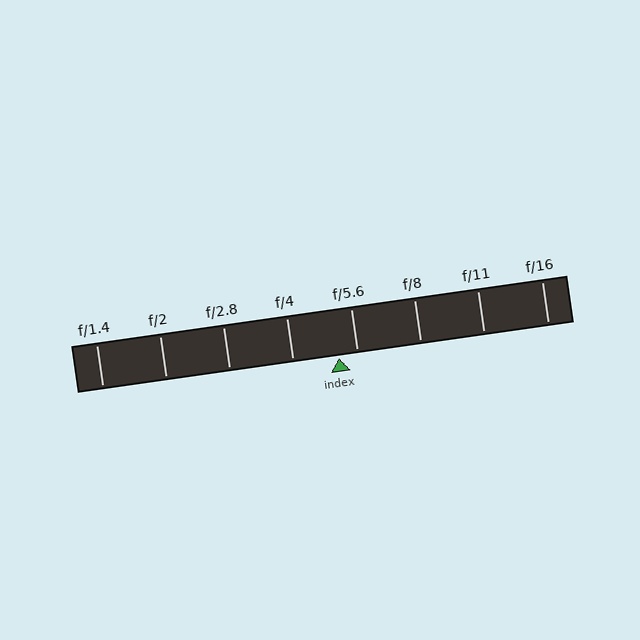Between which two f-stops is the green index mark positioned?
The index mark is between f/4 and f/5.6.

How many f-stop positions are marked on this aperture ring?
There are 8 f-stop positions marked.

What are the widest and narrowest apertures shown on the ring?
The widest aperture shown is f/1.4 and the narrowest is f/16.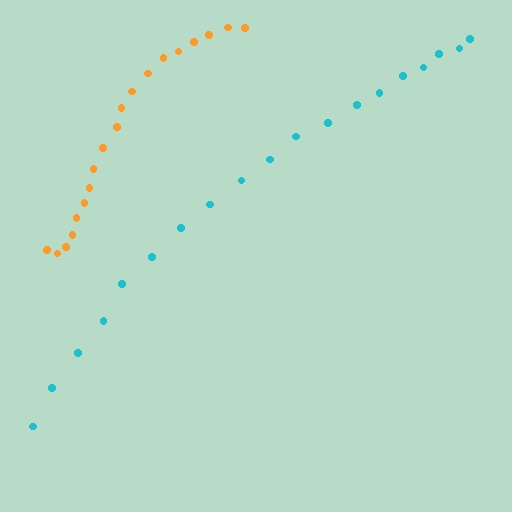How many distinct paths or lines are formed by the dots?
There are 2 distinct paths.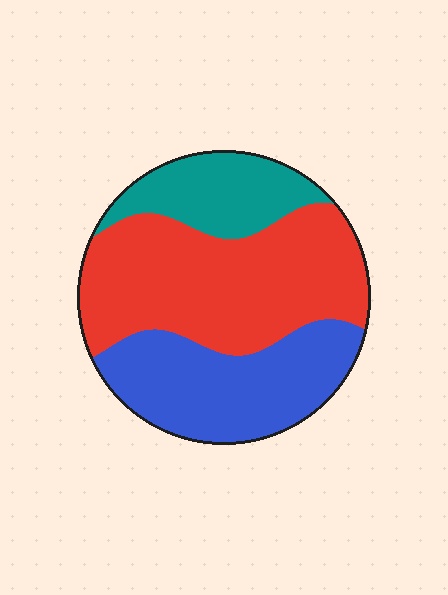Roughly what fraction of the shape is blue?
Blue takes up about one third (1/3) of the shape.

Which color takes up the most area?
Red, at roughly 50%.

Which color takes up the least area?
Teal, at roughly 20%.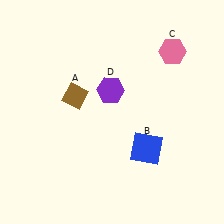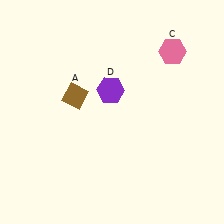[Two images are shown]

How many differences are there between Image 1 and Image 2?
There is 1 difference between the two images.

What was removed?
The blue square (B) was removed in Image 2.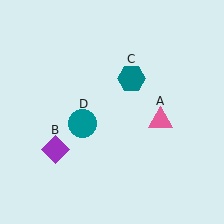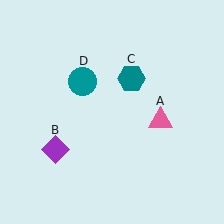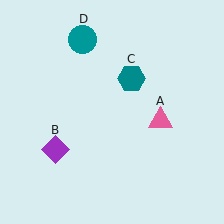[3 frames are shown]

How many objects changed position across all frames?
1 object changed position: teal circle (object D).